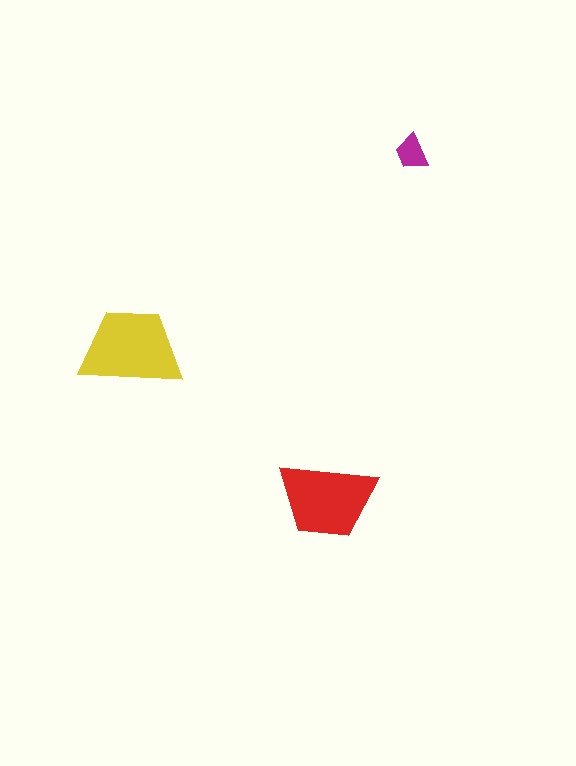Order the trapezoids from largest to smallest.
the yellow one, the red one, the magenta one.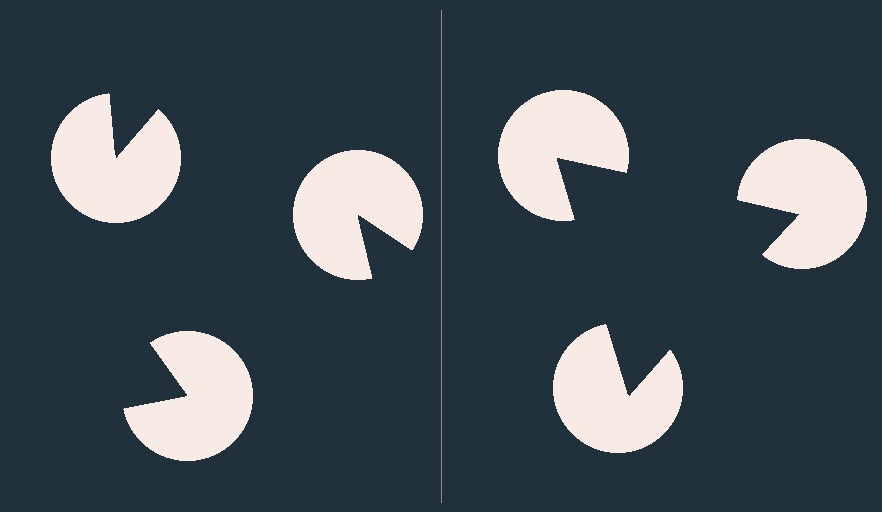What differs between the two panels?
The pac-man discs are positioned identically on both sides; only the wedge orientations differ. On the right they align to a triangle; on the left they are misaligned.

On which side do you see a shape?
An illusory triangle appears on the right side. On the left side the wedge cuts are rotated, so no coherent shape forms.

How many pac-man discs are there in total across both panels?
6 — 3 on each side.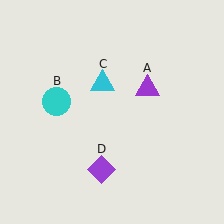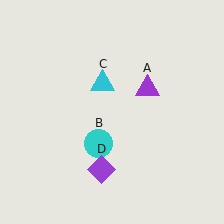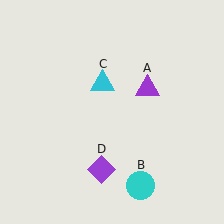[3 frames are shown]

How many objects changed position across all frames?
1 object changed position: cyan circle (object B).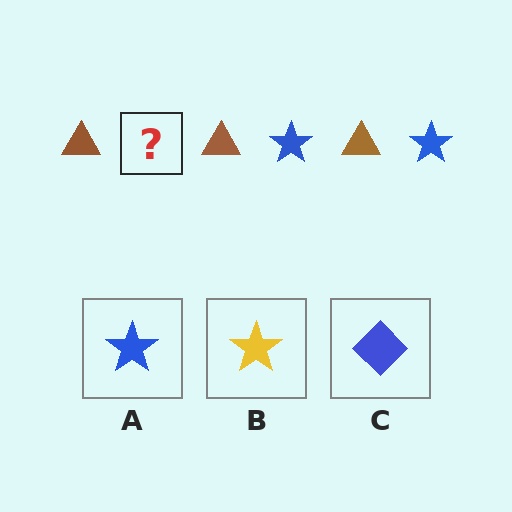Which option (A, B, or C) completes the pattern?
A.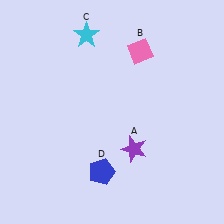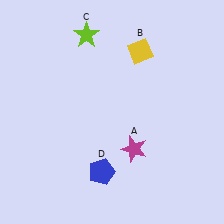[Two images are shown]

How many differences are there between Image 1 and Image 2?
There are 3 differences between the two images.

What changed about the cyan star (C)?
In Image 1, C is cyan. In Image 2, it changed to lime.